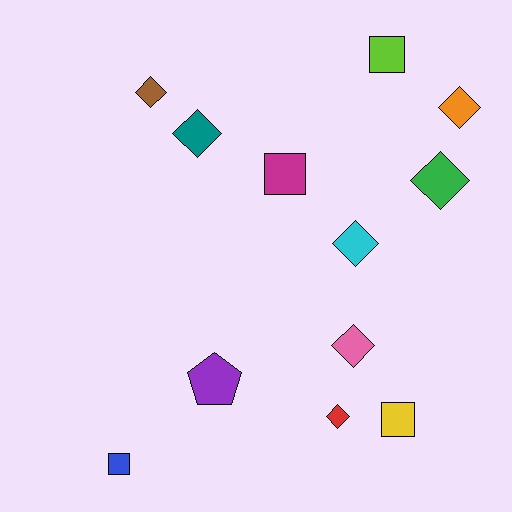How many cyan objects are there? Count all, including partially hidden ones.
There is 1 cyan object.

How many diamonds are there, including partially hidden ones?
There are 7 diamonds.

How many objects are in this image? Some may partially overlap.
There are 12 objects.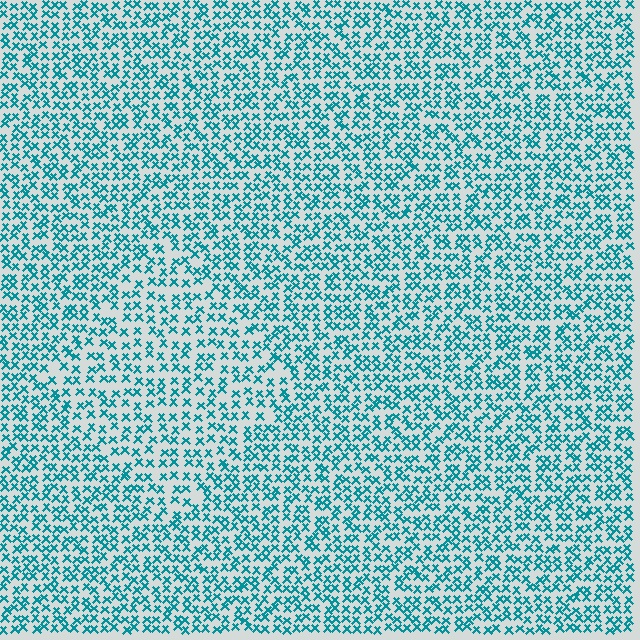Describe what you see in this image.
The image contains small teal elements arranged at two different densities. A diamond-shaped region is visible where the elements are less densely packed than the surrounding area.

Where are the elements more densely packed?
The elements are more densely packed outside the diamond boundary.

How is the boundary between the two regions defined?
The boundary is defined by a change in element density (approximately 1.4x ratio). All elements are the same color, size, and shape.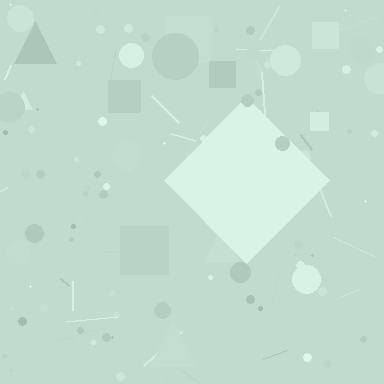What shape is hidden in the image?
A diamond is hidden in the image.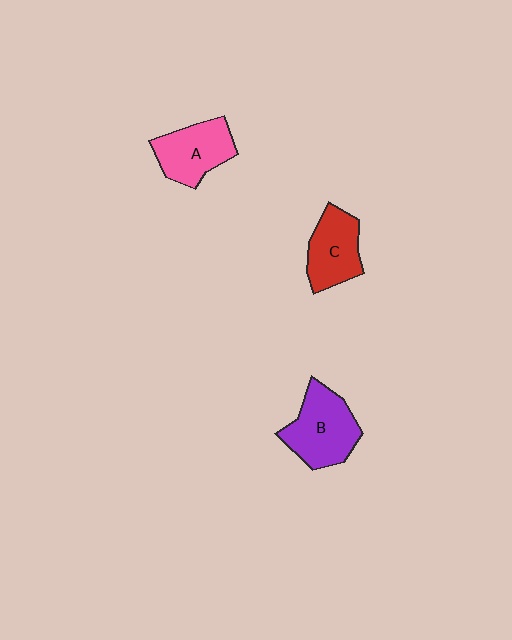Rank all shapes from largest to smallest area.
From largest to smallest: B (purple), A (pink), C (red).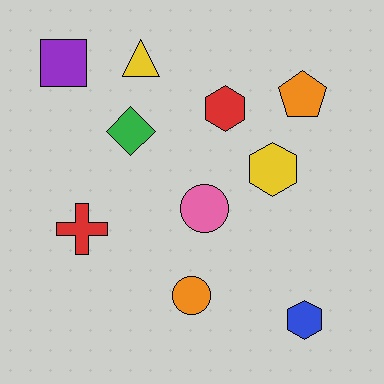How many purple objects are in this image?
There is 1 purple object.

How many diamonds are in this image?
There is 1 diamond.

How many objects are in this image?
There are 10 objects.